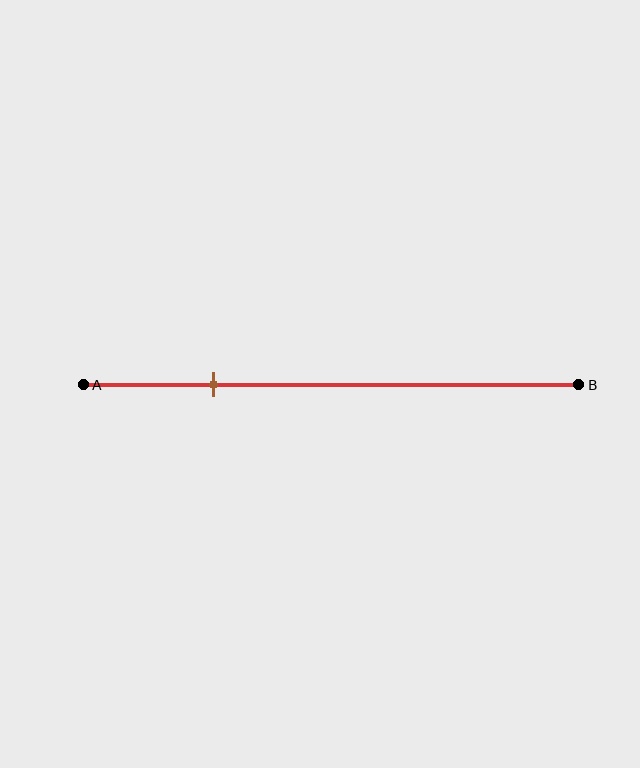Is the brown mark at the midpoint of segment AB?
No, the mark is at about 25% from A, not at the 50% midpoint.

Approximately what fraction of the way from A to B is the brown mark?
The brown mark is approximately 25% of the way from A to B.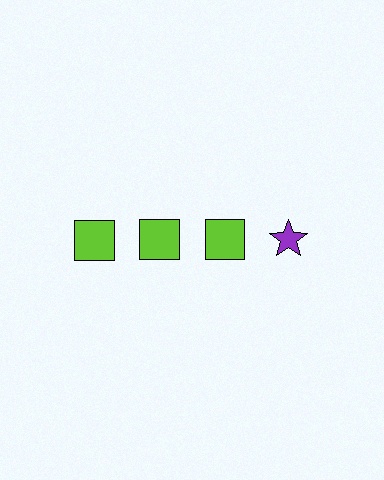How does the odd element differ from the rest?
It differs in both color (purple instead of lime) and shape (star instead of square).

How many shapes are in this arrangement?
There are 4 shapes arranged in a grid pattern.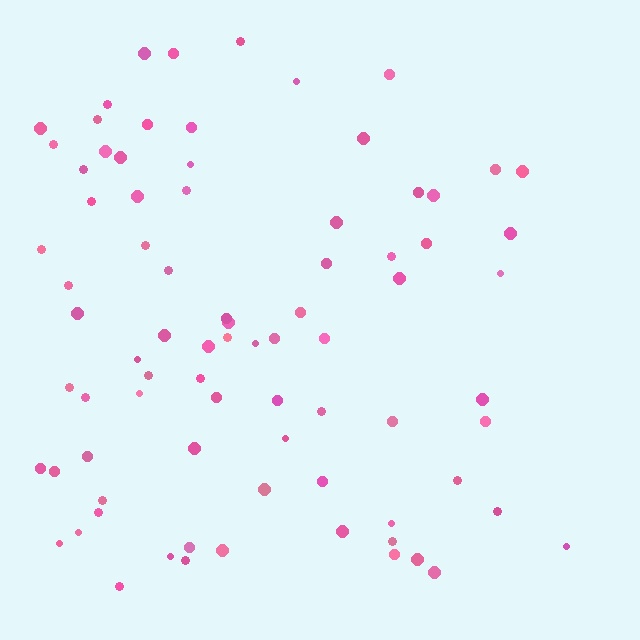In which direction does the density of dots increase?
From right to left, with the left side densest.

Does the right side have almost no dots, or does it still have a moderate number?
Still a moderate number, just noticeably fewer than the left.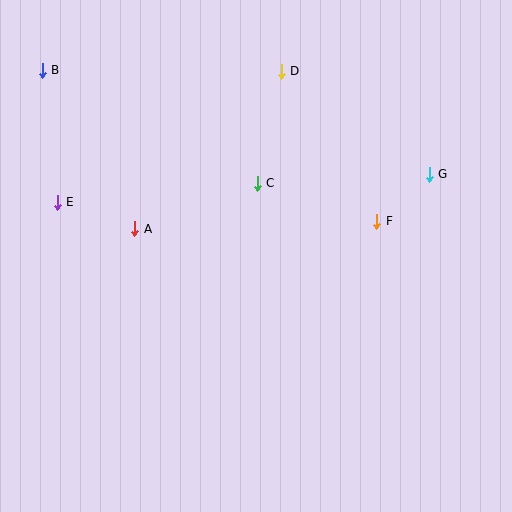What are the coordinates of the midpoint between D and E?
The midpoint between D and E is at (169, 137).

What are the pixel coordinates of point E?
Point E is at (57, 202).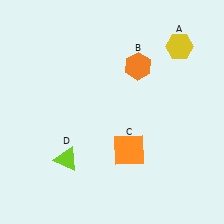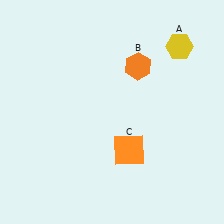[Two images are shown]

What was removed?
The lime triangle (D) was removed in Image 2.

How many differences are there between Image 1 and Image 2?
There is 1 difference between the two images.